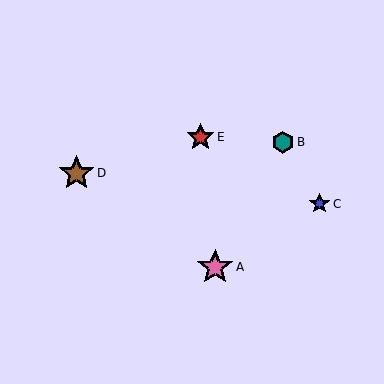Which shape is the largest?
The pink star (labeled A) is the largest.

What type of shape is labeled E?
Shape E is a red star.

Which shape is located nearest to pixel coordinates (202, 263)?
The pink star (labeled A) at (215, 267) is nearest to that location.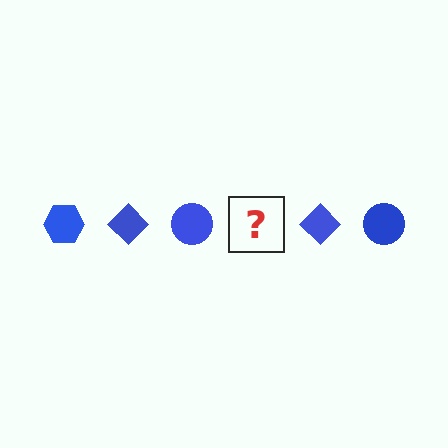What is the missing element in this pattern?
The missing element is a blue hexagon.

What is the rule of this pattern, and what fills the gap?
The rule is that the pattern cycles through hexagon, diamond, circle shapes in blue. The gap should be filled with a blue hexagon.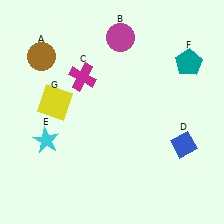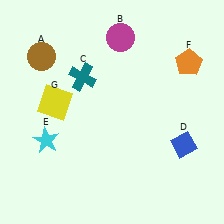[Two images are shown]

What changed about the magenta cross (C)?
In Image 1, C is magenta. In Image 2, it changed to teal.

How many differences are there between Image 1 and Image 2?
There are 2 differences between the two images.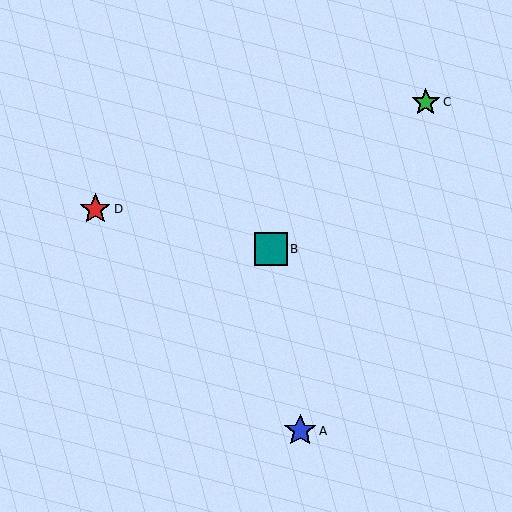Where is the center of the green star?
The center of the green star is at (426, 102).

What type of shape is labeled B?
Shape B is a teal square.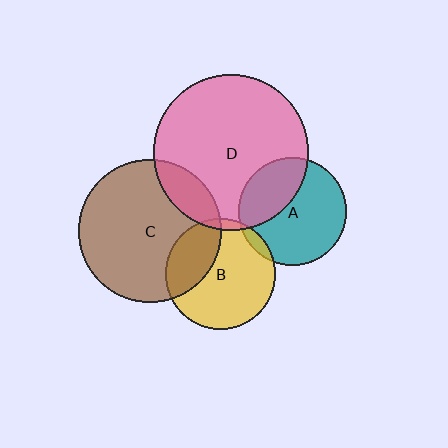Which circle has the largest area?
Circle D (pink).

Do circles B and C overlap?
Yes.